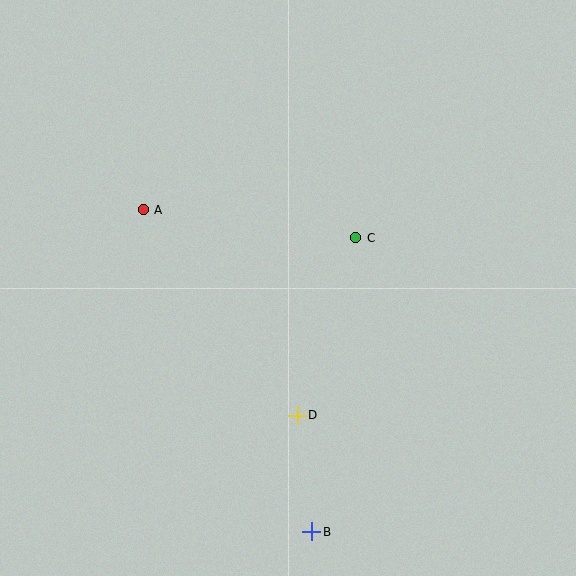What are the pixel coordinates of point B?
Point B is at (312, 532).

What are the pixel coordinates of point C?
Point C is at (356, 238).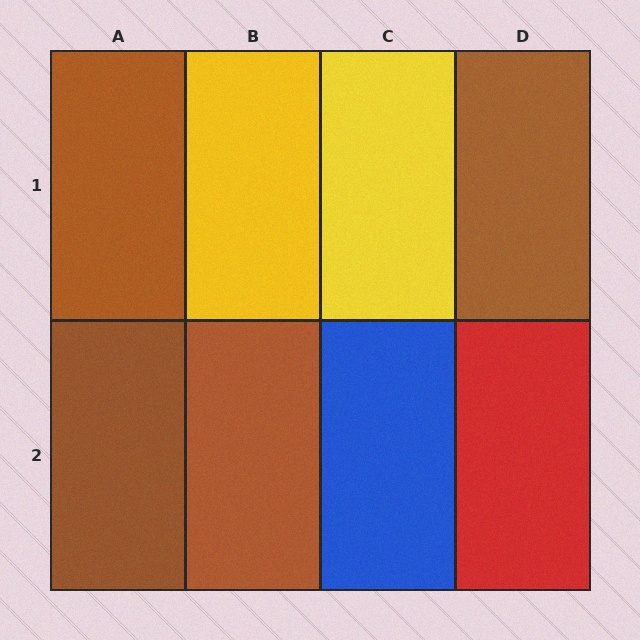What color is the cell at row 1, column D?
Brown.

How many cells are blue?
1 cell is blue.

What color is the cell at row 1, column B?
Yellow.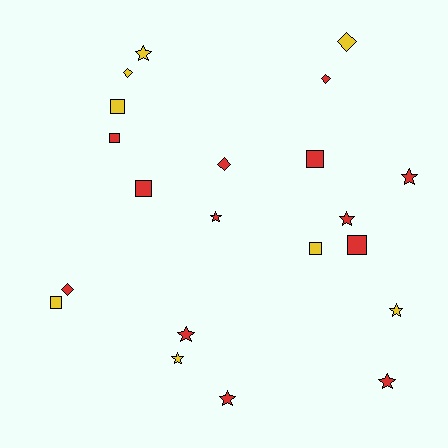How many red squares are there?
There are 4 red squares.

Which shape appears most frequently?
Star, with 9 objects.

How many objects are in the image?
There are 21 objects.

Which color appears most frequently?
Red, with 13 objects.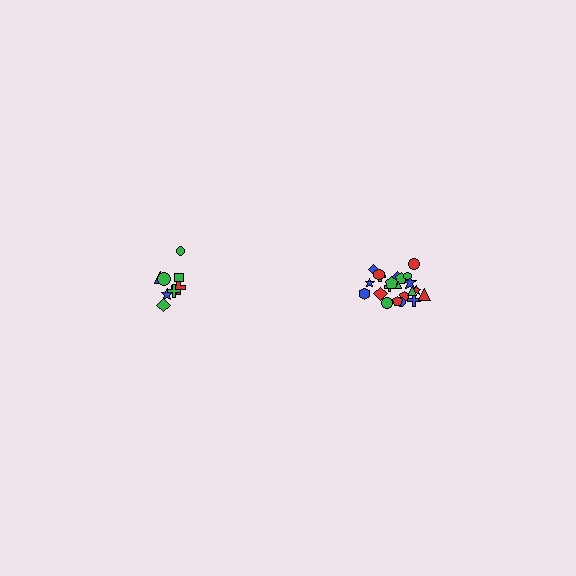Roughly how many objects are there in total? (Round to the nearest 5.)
Roughly 30 objects in total.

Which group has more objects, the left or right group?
The right group.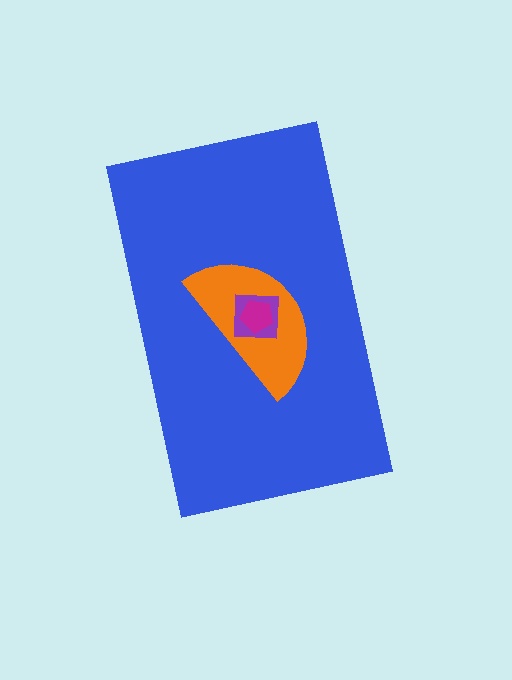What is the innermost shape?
The magenta pentagon.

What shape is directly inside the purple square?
The magenta pentagon.